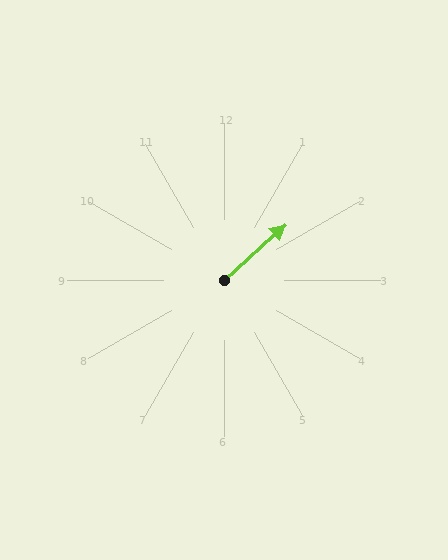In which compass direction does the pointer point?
Northeast.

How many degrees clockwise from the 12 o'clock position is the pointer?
Approximately 48 degrees.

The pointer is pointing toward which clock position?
Roughly 2 o'clock.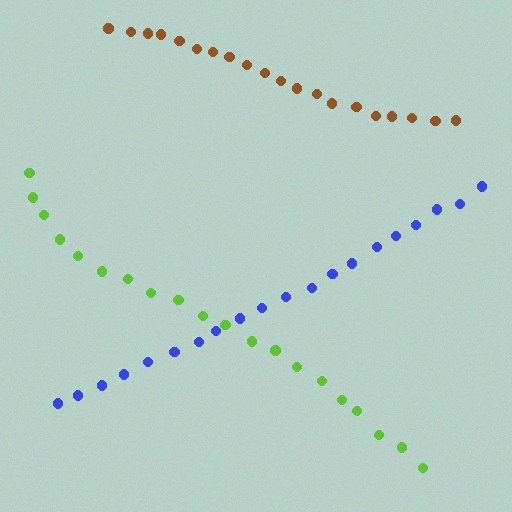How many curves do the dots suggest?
There are 3 distinct paths.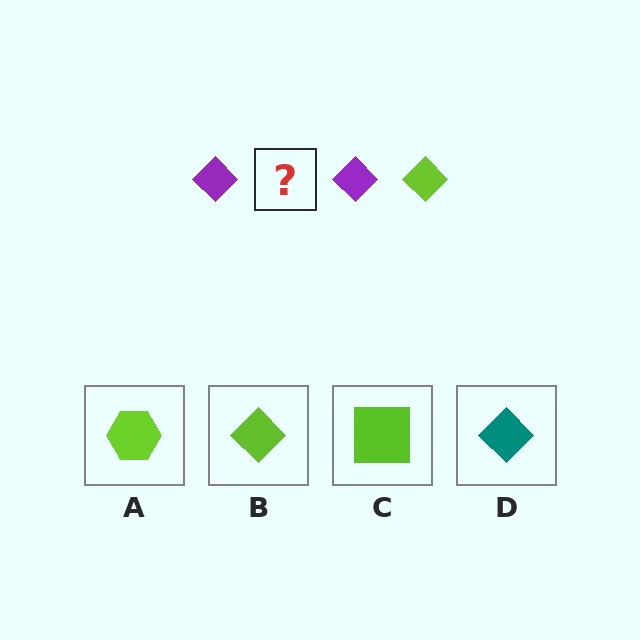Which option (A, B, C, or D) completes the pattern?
B.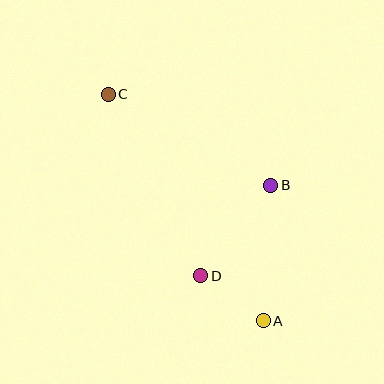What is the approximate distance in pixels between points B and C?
The distance between B and C is approximately 186 pixels.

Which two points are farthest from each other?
Points A and C are farthest from each other.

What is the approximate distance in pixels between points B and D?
The distance between B and D is approximately 114 pixels.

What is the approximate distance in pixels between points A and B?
The distance between A and B is approximately 135 pixels.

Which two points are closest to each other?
Points A and D are closest to each other.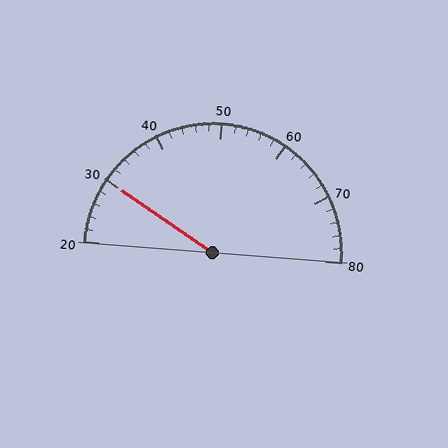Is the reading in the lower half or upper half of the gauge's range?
The reading is in the lower half of the range (20 to 80).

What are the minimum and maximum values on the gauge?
The gauge ranges from 20 to 80.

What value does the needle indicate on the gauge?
The needle indicates approximately 30.